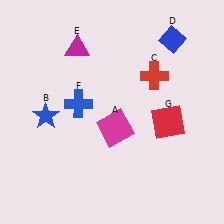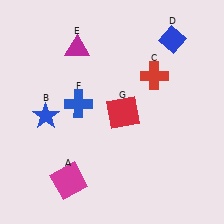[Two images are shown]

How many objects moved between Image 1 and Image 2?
2 objects moved between the two images.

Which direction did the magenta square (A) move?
The magenta square (A) moved down.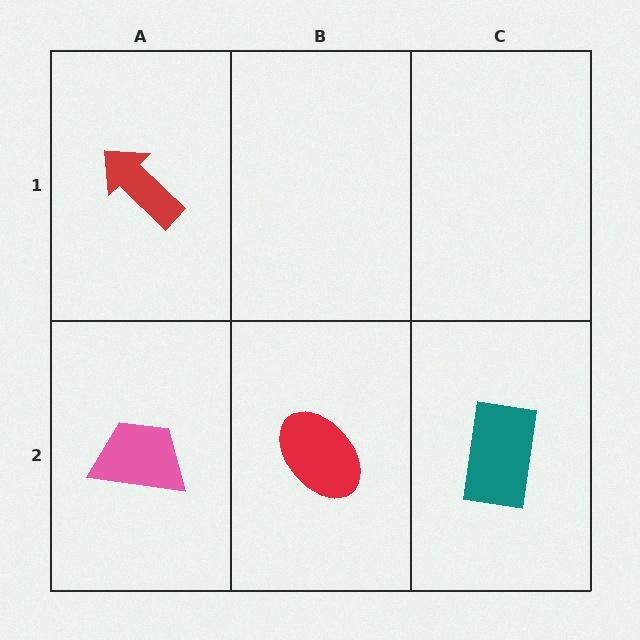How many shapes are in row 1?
1 shape.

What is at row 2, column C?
A teal rectangle.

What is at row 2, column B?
A red ellipse.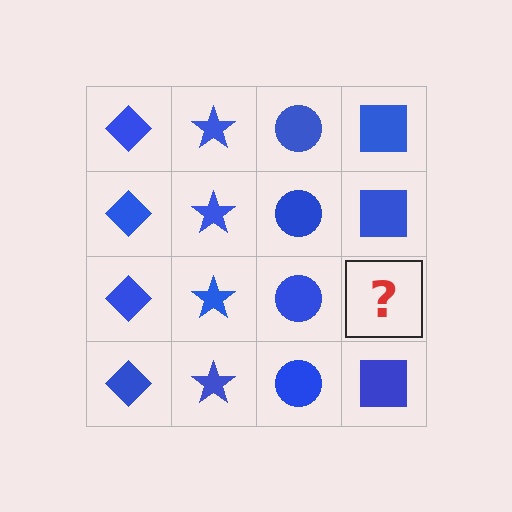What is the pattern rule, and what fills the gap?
The rule is that each column has a consistent shape. The gap should be filled with a blue square.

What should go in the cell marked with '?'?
The missing cell should contain a blue square.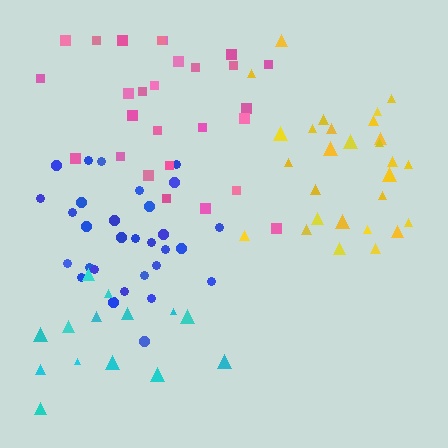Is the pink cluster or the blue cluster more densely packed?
Blue.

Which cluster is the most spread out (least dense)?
Cyan.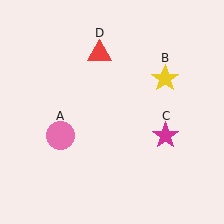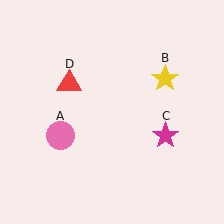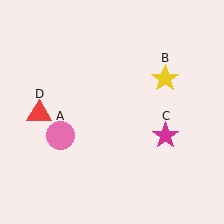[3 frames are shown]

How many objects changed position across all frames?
1 object changed position: red triangle (object D).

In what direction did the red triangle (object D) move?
The red triangle (object D) moved down and to the left.